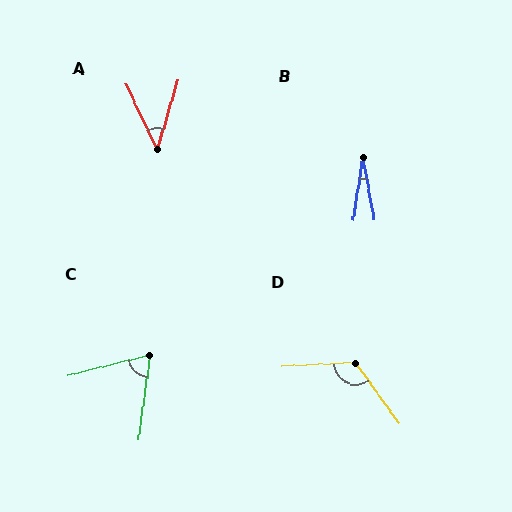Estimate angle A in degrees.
Approximately 42 degrees.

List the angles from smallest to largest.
B (19°), A (42°), C (68°), D (124°).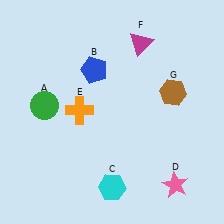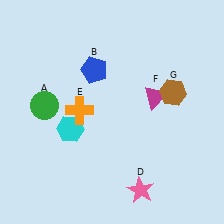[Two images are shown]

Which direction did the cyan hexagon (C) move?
The cyan hexagon (C) moved up.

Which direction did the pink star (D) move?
The pink star (D) moved left.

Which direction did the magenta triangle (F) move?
The magenta triangle (F) moved down.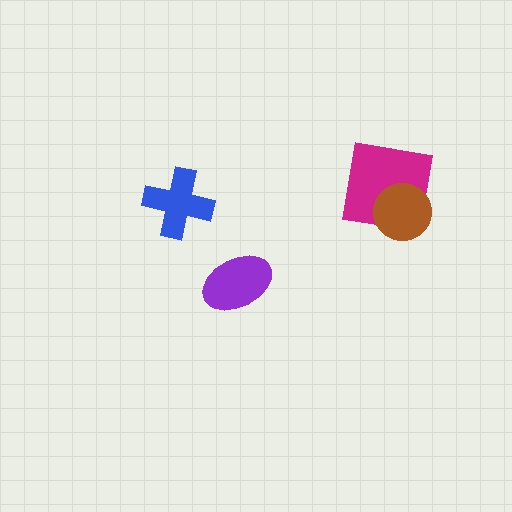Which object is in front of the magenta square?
The brown circle is in front of the magenta square.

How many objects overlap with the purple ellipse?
0 objects overlap with the purple ellipse.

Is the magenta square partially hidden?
Yes, it is partially covered by another shape.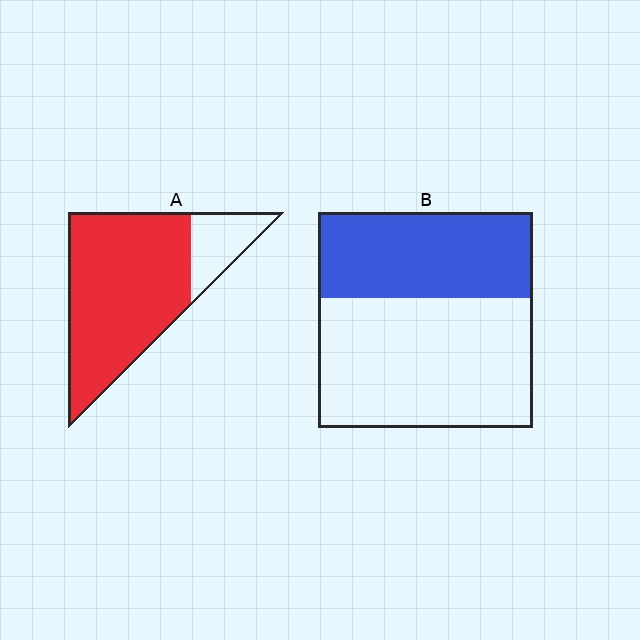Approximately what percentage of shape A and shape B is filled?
A is approximately 80% and B is approximately 40%.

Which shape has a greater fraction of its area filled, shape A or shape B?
Shape A.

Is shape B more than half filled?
No.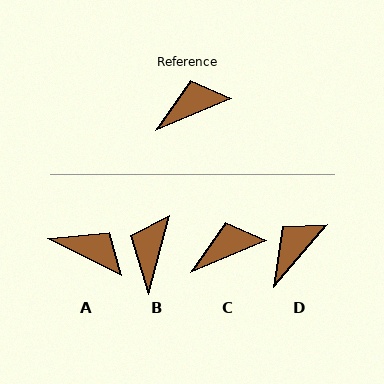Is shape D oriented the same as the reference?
No, it is off by about 27 degrees.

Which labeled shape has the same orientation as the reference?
C.